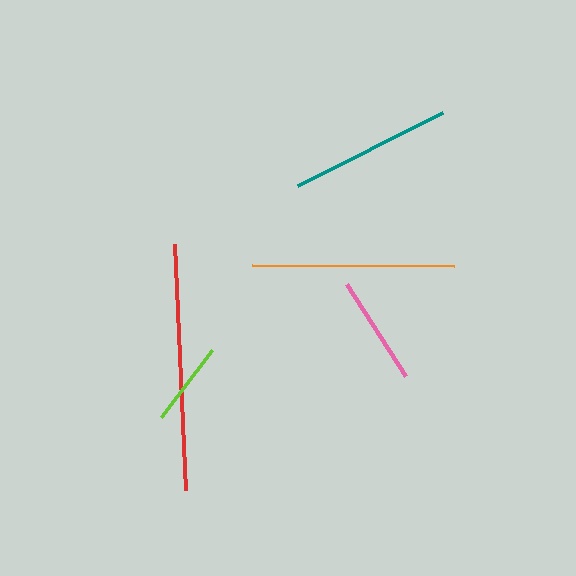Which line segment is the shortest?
The lime line is the shortest at approximately 85 pixels.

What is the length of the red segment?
The red segment is approximately 246 pixels long.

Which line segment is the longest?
The red line is the longest at approximately 246 pixels.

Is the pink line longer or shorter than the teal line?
The teal line is longer than the pink line.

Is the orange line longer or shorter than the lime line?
The orange line is longer than the lime line.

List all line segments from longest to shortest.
From longest to shortest: red, orange, teal, pink, lime.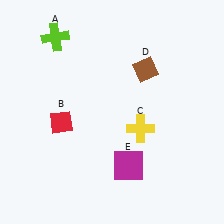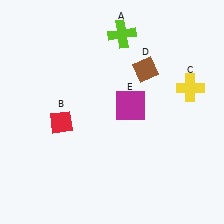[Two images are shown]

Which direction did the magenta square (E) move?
The magenta square (E) moved up.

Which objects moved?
The objects that moved are: the lime cross (A), the yellow cross (C), the magenta square (E).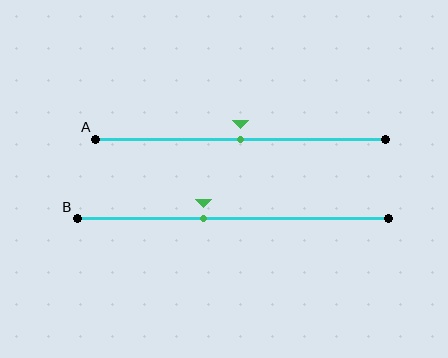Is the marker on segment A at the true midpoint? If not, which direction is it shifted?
Yes, the marker on segment A is at the true midpoint.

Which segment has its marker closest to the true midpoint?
Segment A has its marker closest to the true midpoint.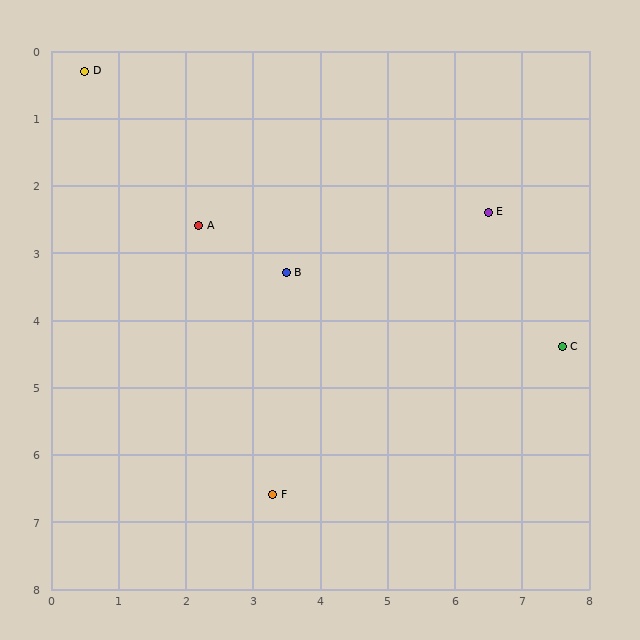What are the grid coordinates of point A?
Point A is at approximately (2.2, 2.6).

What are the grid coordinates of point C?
Point C is at approximately (7.6, 4.4).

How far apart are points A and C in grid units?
Points A and C are about 5.7 grid units apart.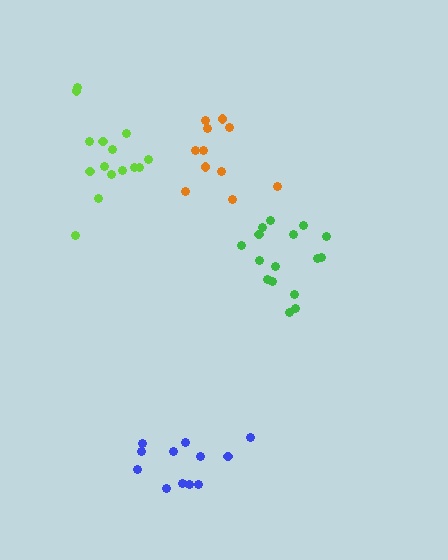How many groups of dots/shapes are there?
There are 4 groups.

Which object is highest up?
The orange cluster is topmost.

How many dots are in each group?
Group 1: 15 dots, Group 2: 11 dots, Group 3: 16 dots, Group 4: 12 dots (54 total).